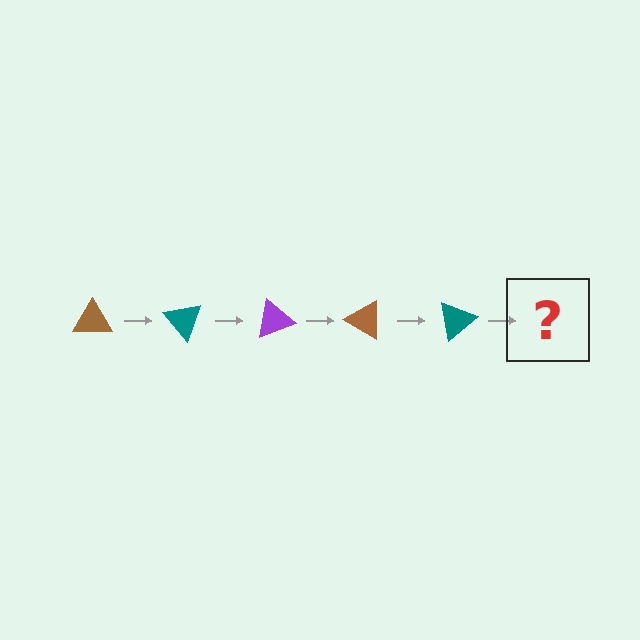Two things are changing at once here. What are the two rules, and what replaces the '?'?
The two rules are that it rotates 50 degrees each step and the color cycles through brown, teal, and purple. The '?' should be a purple triangle, rotated 250 degrees from the start.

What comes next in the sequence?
The next element should be a purple triangle, rotated 250 degrees from the start.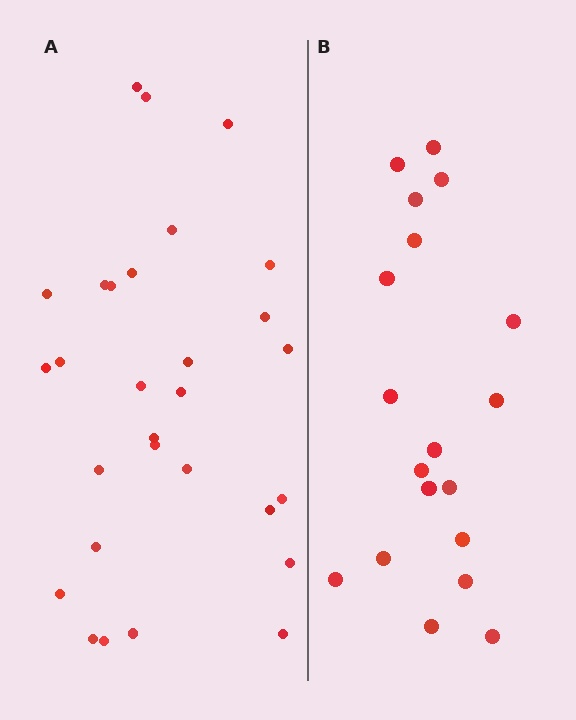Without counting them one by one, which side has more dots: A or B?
Region A (the left region) has more dots.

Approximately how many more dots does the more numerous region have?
Region A has roughly 10 or so more dots than region B.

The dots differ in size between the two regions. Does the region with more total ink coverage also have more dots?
No. Region B has more total ink coverage because its dots are larger, but region A actually contains more individual dots. Total area can be misleading — the number of items is what matters here.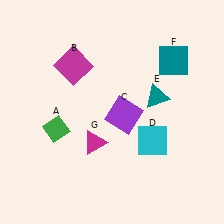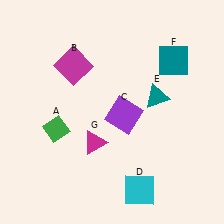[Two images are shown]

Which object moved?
The cyan square (D) moved down.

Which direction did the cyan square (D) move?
The cyan square (D) moved down.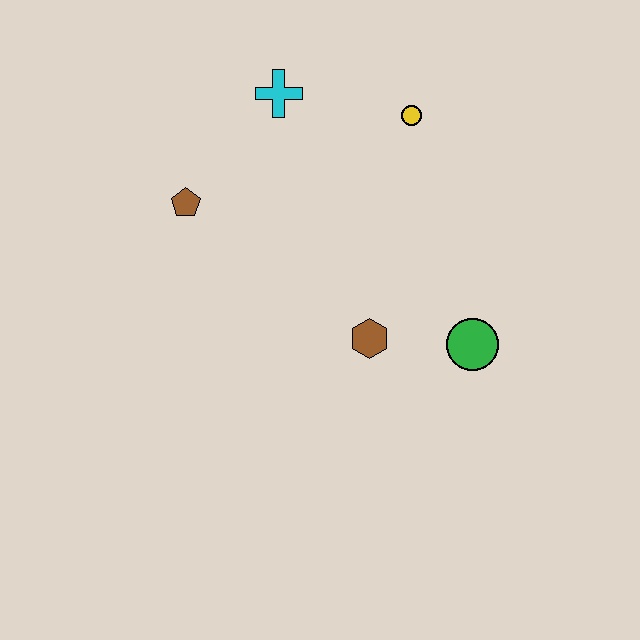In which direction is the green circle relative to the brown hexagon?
The green circle is to the right of the brown hexagon.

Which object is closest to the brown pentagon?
The cyan cross is closest to the brown pentagon.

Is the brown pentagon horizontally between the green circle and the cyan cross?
No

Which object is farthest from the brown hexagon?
The cyan cross is farthest from the brown hexagon.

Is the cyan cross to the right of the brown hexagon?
No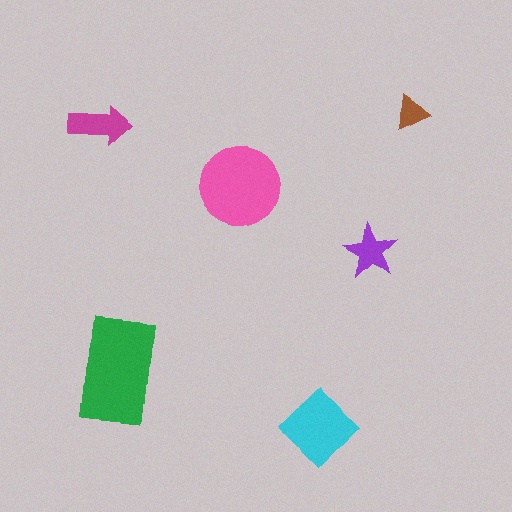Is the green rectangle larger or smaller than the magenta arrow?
Larger.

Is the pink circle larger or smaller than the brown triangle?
Larger.